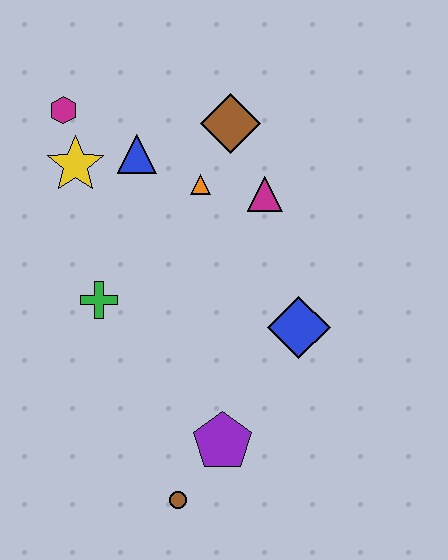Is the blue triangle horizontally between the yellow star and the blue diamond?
Yes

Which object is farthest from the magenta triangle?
The brown circle is farthest from the magenta triangle.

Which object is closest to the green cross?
The yellow star is closest to the green cross.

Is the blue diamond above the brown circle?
Yes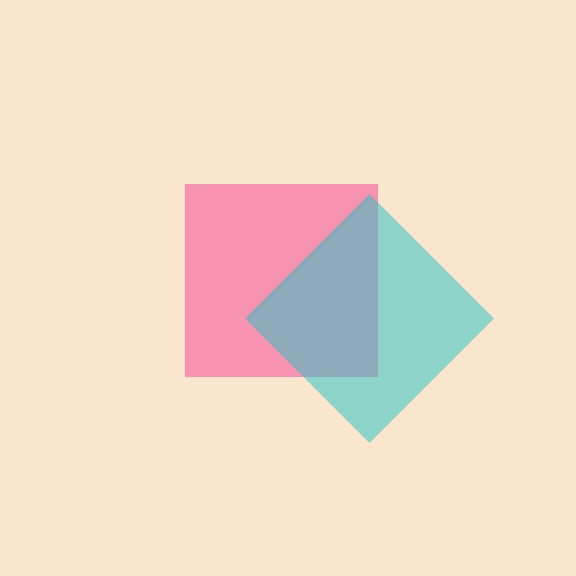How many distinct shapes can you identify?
There are 2 distinct shapes: a pink square, a cyan diamond.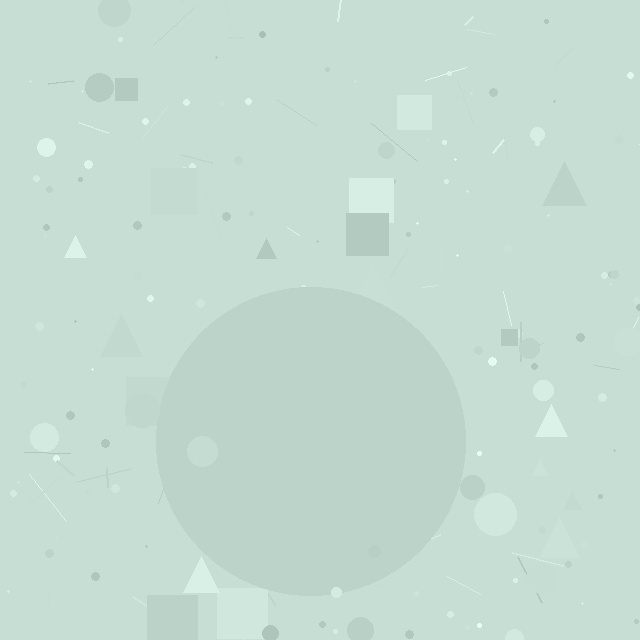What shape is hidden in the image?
A circle is hidden in the image.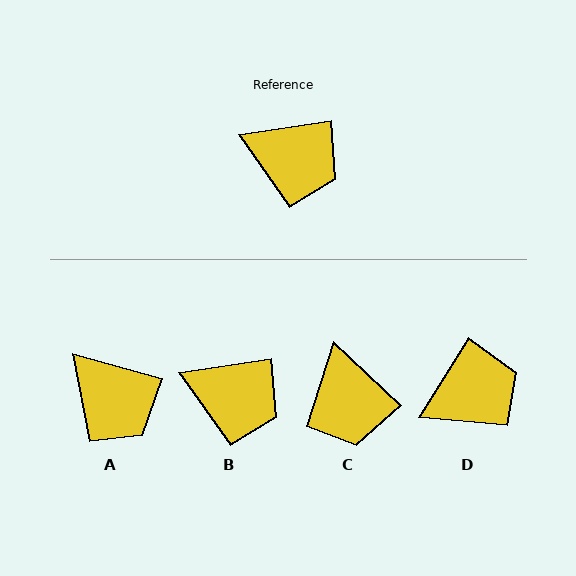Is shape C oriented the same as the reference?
No, it is off by about 53 degrees.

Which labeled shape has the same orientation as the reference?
B.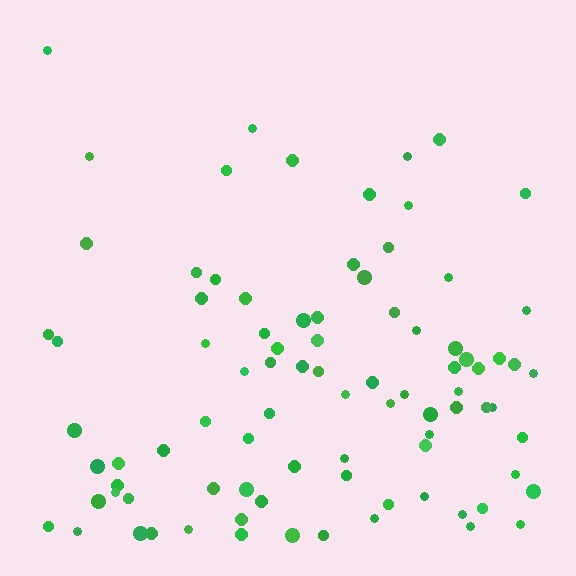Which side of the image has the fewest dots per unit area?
The top.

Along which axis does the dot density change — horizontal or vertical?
Vertical.